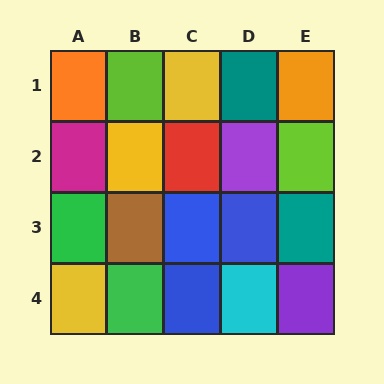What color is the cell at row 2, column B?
Yellow.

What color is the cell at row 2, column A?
Magenta.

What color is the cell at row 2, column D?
Purple.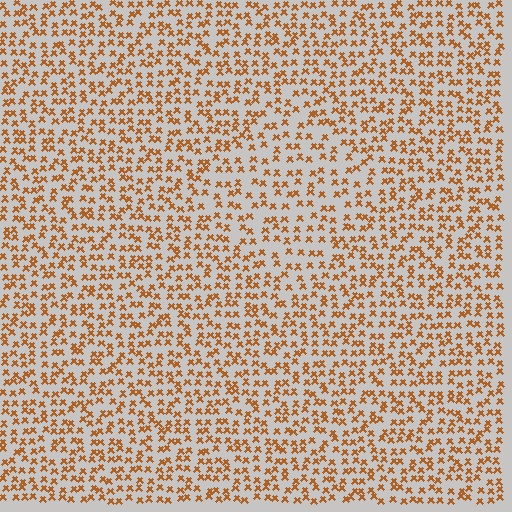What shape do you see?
I see a diamond.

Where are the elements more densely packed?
The elements are more densely packed outside the diamond boundary.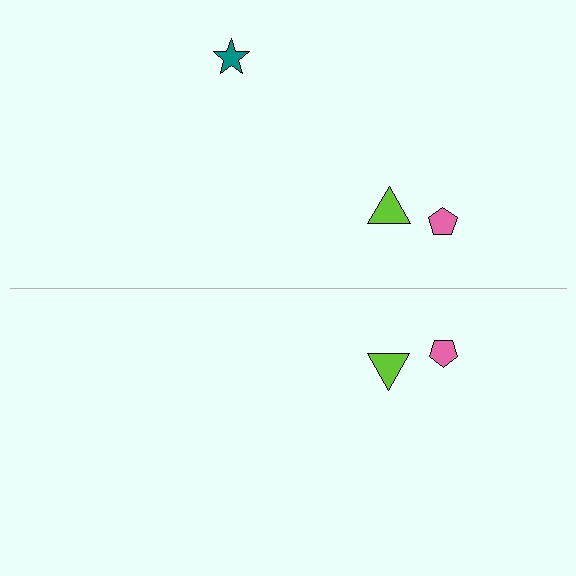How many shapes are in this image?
There are 5 shapes in this image.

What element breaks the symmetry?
A teal star is missing from the bottom side.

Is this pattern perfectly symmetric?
No, the pattern is not perfectly symmetric. A teal star is missing from the bottom side.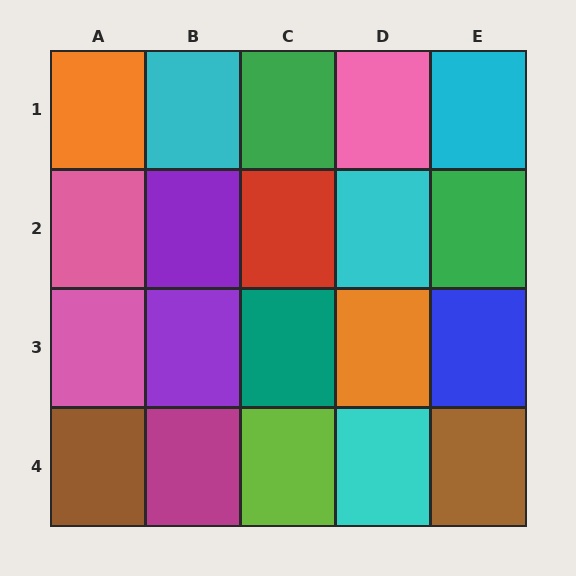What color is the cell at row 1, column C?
Green.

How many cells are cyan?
4 cells are cyan.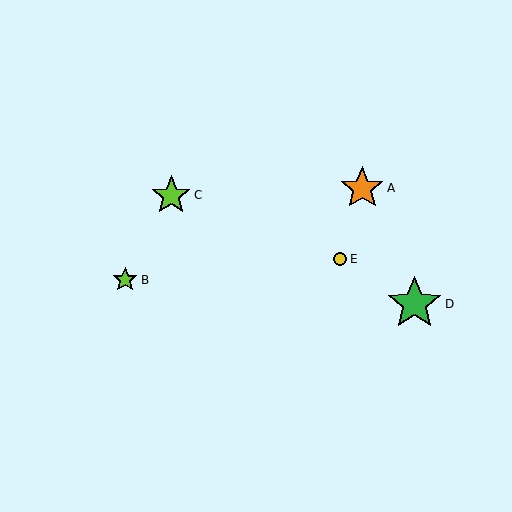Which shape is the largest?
The green star (labeled D) is the largest.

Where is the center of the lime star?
The center of the lime star is at (125, 280).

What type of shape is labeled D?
Shape D is a green star.